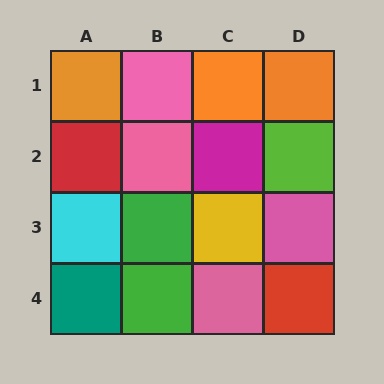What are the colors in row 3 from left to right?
Cyan, green, yellow, pink.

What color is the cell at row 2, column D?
Lime.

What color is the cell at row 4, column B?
Green.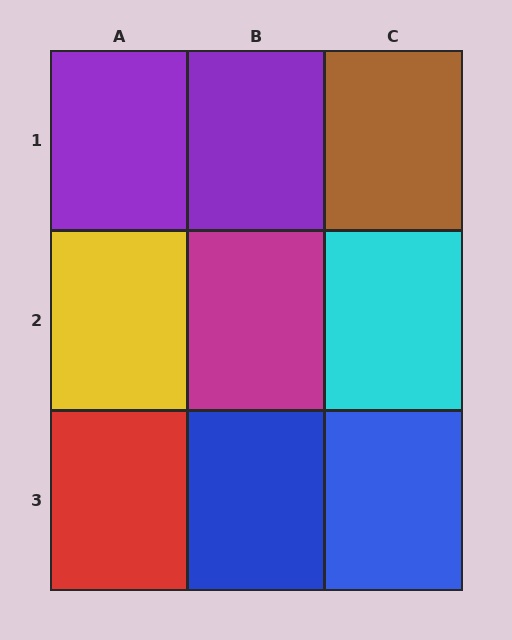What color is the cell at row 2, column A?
Yellow.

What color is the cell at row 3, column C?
Blue.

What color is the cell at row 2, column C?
Cyan.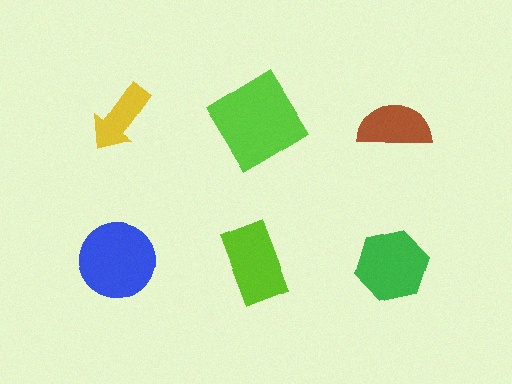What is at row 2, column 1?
A blue circle.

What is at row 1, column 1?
A yellow arrow.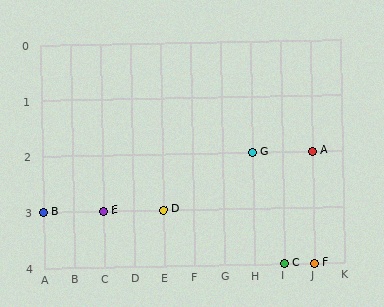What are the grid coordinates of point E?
Point E is at grid coordinates (C, 3).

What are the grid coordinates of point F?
Point F is at grid coordinates (J, 4).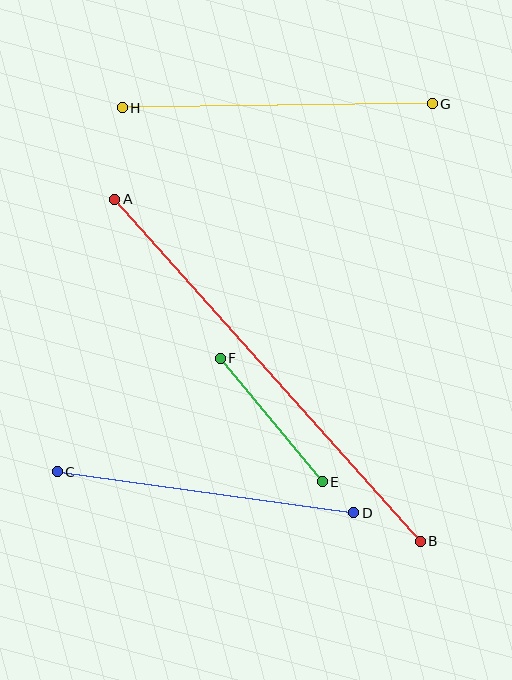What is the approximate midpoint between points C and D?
The midpoint is at approximately (205, 492) pixels.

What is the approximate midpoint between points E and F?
The midpoint is at approximately (271, 420) pixels.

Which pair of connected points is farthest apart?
Points A and B are farthest apart.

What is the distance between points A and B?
The distance is approximately 459 pixels.